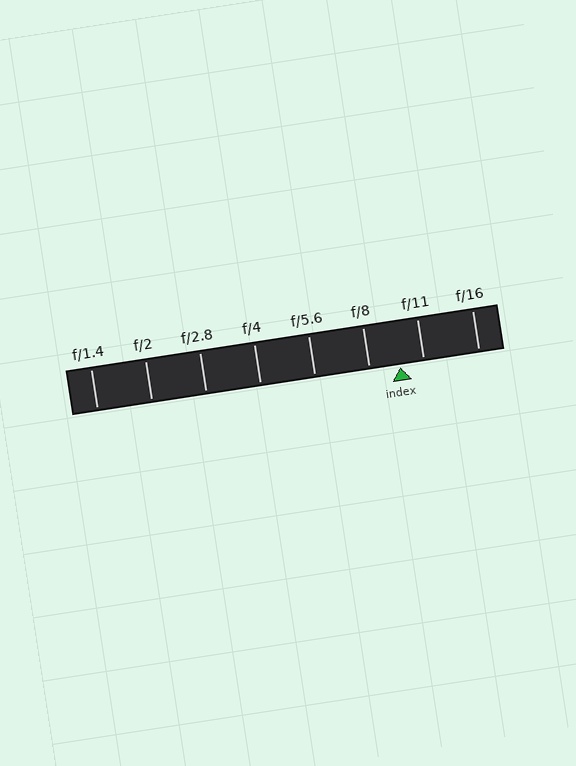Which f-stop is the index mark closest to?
The index mark is closest to f/11.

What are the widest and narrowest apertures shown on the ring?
The widest aperture shown is f/1.4 and the narrowest is f/16.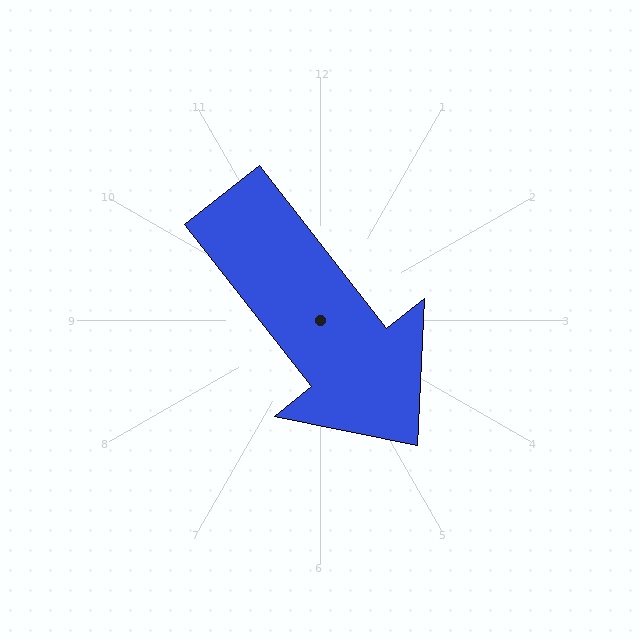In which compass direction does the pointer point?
Southeast.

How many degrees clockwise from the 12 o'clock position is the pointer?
Approximately 142 degrees.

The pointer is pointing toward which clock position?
Roughly 5 o'clock.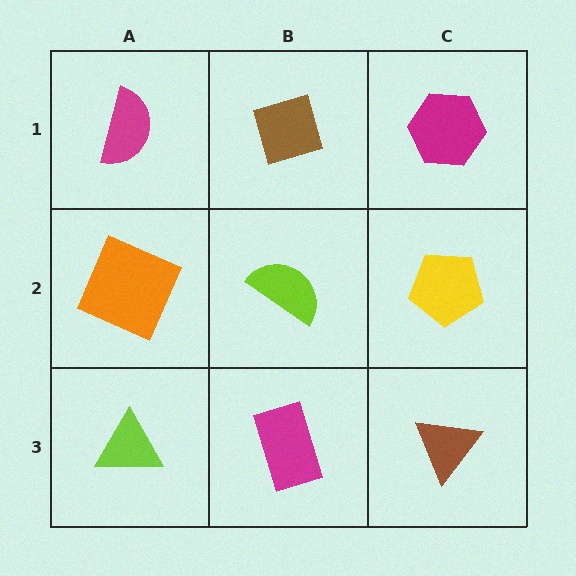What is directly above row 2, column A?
A magenta semicircle.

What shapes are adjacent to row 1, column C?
A yellow pentagon (row 2, column C), a brown diamond (row 1, column B).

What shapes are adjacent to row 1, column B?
A lime semicircle (row 2, column B), a magenta semicircle (row 1, column A), a magenta hexagon (row 1, column C).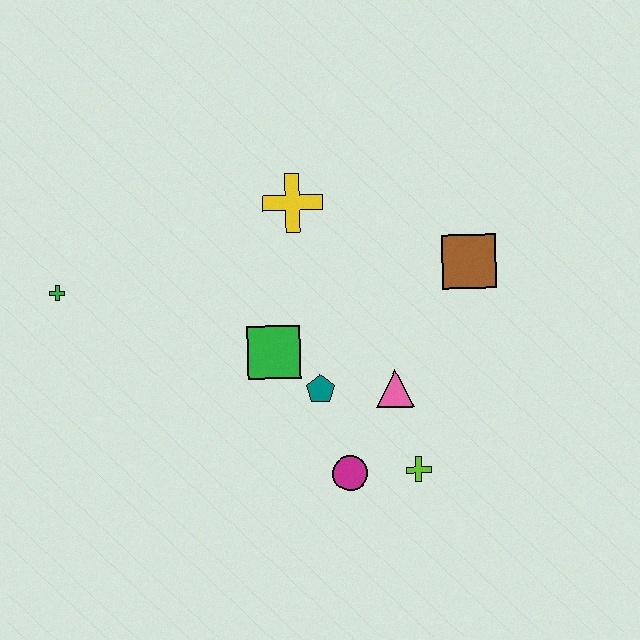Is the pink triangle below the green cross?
Yes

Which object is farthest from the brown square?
The green cross is farthest from the brown square.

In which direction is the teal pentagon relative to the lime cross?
The teal pentagon is to the left of the lime cross.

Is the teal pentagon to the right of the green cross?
Yes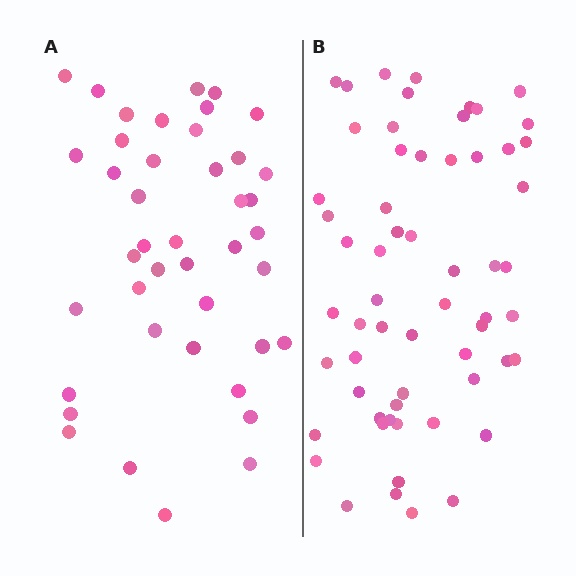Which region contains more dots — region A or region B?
Region B (the right region) has more dots.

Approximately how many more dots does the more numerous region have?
Region B has approximately 20 more dots than region A.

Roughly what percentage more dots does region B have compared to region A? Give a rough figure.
About 45% more.